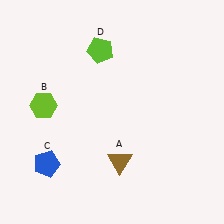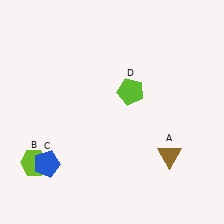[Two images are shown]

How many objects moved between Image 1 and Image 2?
3 objects moved between the two images.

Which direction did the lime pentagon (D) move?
The lime pentagon (D) moved down.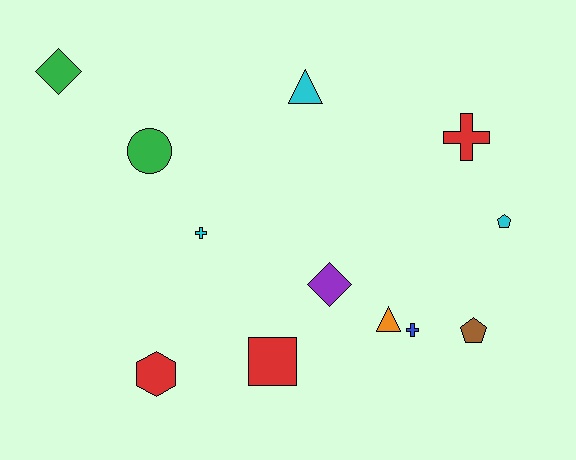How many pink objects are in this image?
There are no pink objects.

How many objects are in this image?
There are 12 objects.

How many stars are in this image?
There are no stars.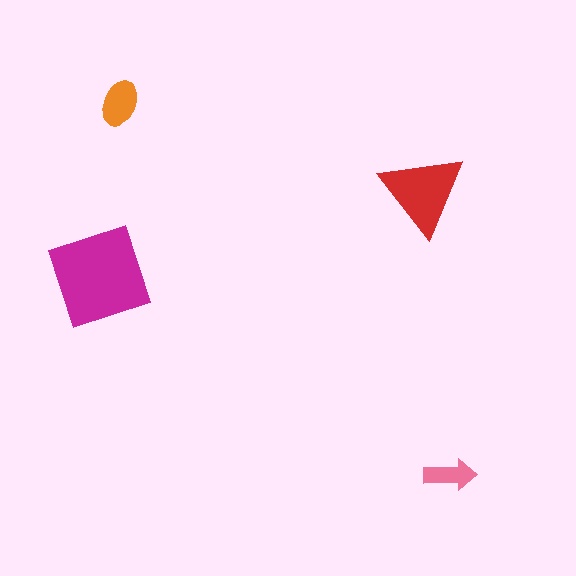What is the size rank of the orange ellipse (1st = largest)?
3rd.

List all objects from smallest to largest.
The pink arrow, the orange ellipse, the red triangle, the magenta square.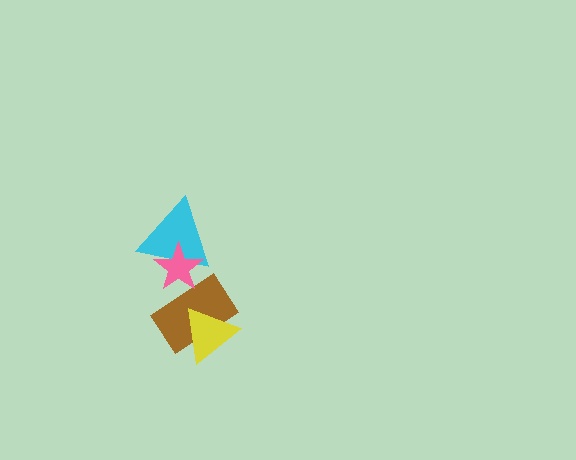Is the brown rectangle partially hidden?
Yes, it is partially covered by another shape.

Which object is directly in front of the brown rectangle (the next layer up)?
The yellow triangle is directly in front of the brown rectangle.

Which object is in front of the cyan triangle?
The pink star is in front of the cyan triangle.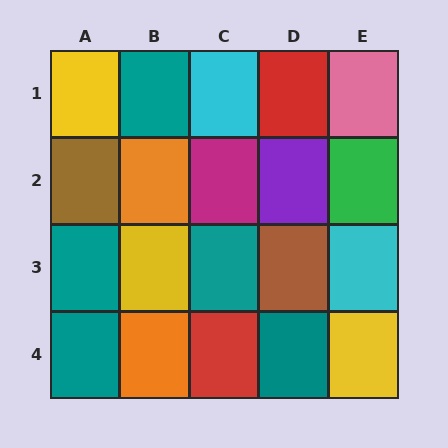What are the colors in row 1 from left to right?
Yellow, teal, cyan, red, pink.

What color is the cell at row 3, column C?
Teal.